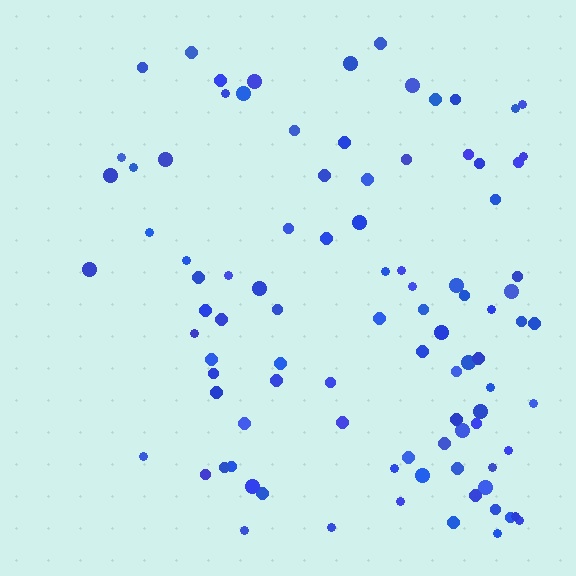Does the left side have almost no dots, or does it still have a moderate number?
Still a moderate number, just noticeably fewer than the right.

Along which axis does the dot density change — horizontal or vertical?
Horizontal.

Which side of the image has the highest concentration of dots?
The right.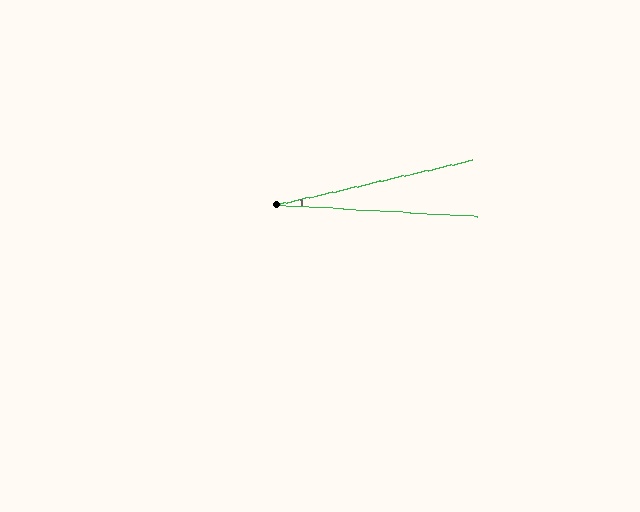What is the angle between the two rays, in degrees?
Approximately 16 degrees.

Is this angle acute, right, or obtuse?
It is acute.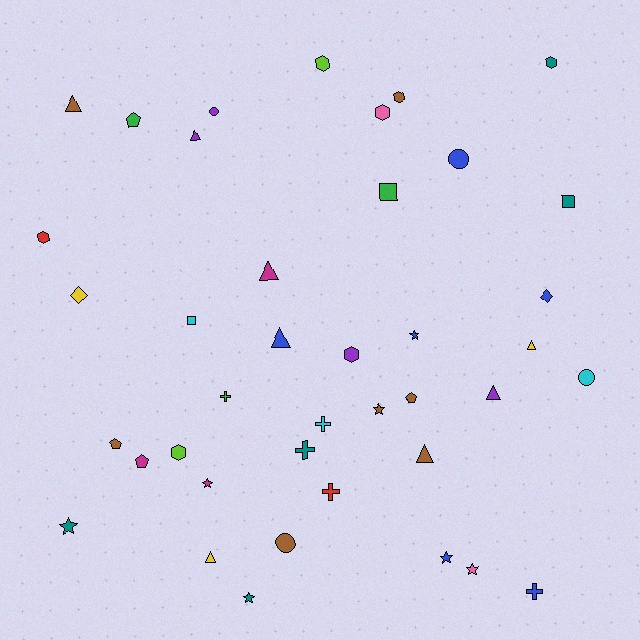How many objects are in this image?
There are 40 objects.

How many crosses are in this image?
There are 5 crosses.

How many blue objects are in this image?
There are 6 blue objects.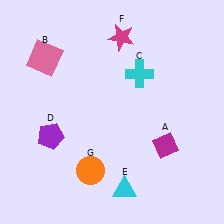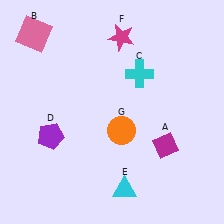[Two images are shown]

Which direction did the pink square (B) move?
The pink square (B) moved up.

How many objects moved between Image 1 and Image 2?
2 objects moved between the two images.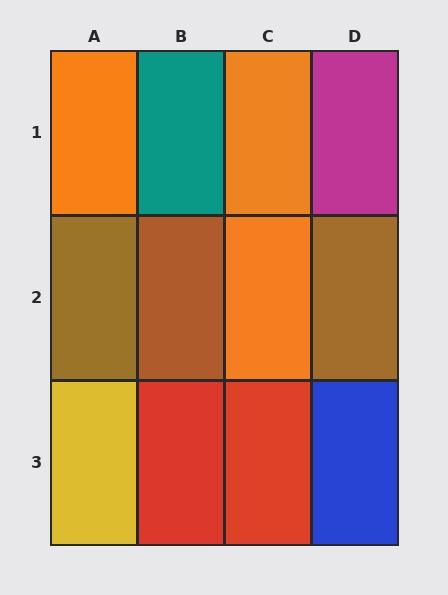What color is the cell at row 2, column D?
Brown.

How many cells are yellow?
1 cell is yellow.